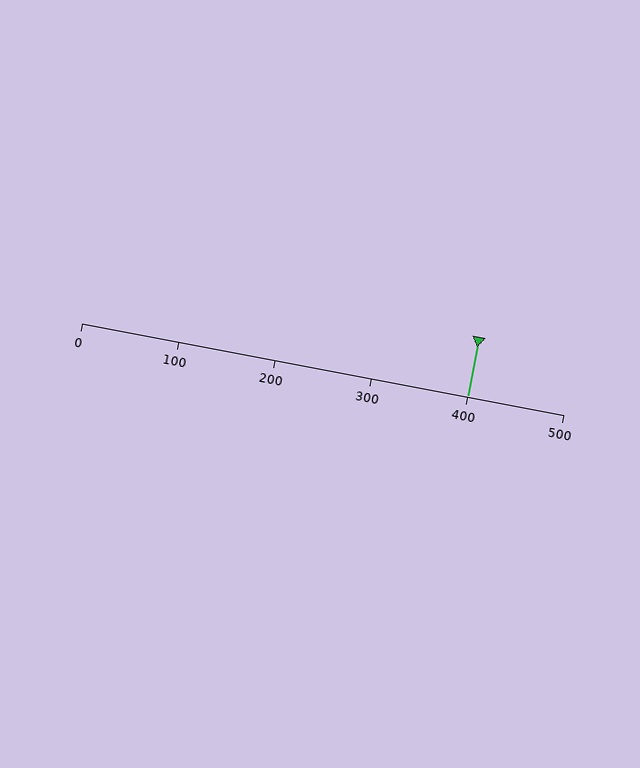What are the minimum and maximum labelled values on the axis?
The axis runs from 0 to 500.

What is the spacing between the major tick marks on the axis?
The major ticks are spaced 100 apart.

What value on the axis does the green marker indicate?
The marker indicates approximately 400.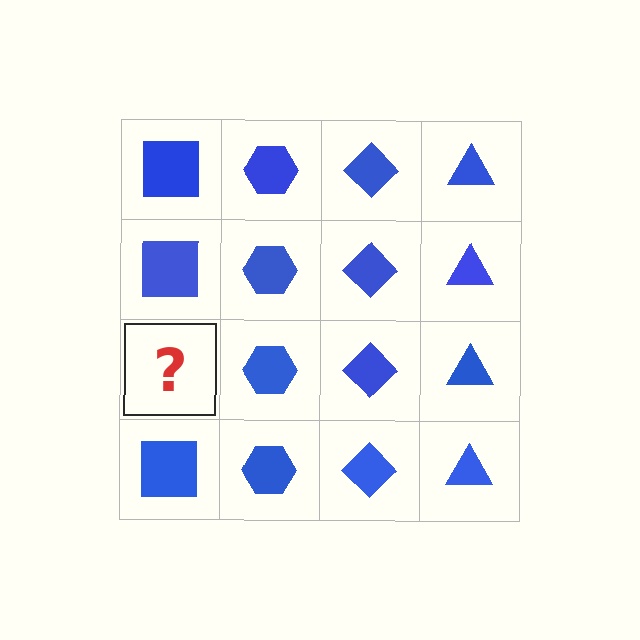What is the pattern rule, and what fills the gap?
The rule is that each column has a consistent shape. The gap should be filled with a blue square.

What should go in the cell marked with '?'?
The missing cell should contain a blue square.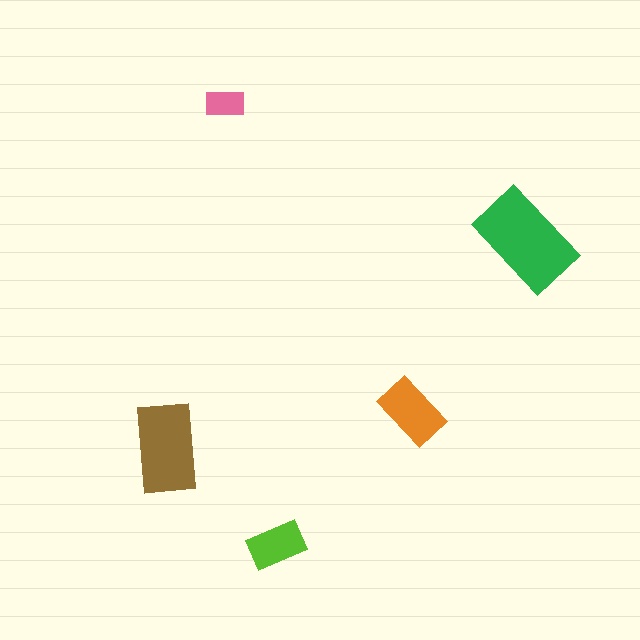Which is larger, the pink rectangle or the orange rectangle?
The orange one.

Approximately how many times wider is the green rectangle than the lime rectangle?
About 2 times wider.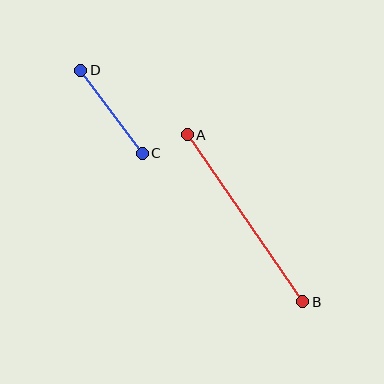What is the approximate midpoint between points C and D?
The midpoint is at approximately (112, 112) pixels.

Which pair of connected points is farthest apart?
Points A and B are farthest apart.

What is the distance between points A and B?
The distance is approximately 203 pixels.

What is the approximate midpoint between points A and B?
The midpoint is at approximately (245, 218) pixels.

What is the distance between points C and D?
The distance is approximately 103 pixels.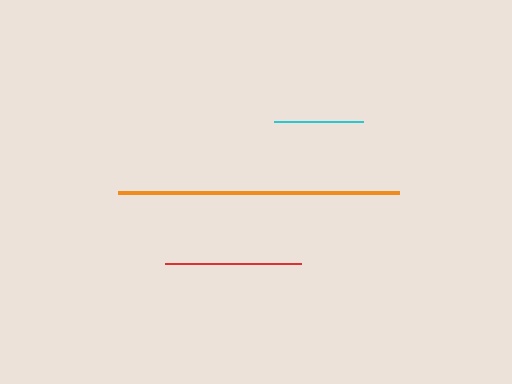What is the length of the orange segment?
The orange segment is approximately 281 pixels long.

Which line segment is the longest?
The orange line is the longest at approximately 281 pixels.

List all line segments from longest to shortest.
From longest to shortest: orange, red, cyan.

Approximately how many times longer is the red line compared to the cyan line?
The red line is approximately 1.5 times the length of the cyan line.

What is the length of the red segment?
The red segment is approximately 135 pixels long.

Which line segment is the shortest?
The cyan line is the shortest at approximately 89 pixels.